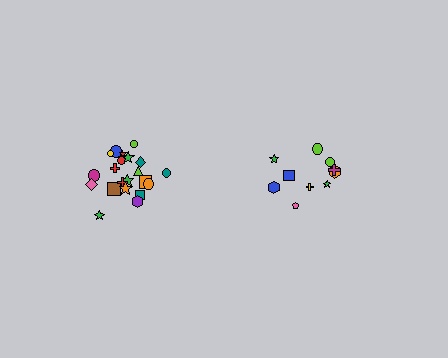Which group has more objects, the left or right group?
The left group.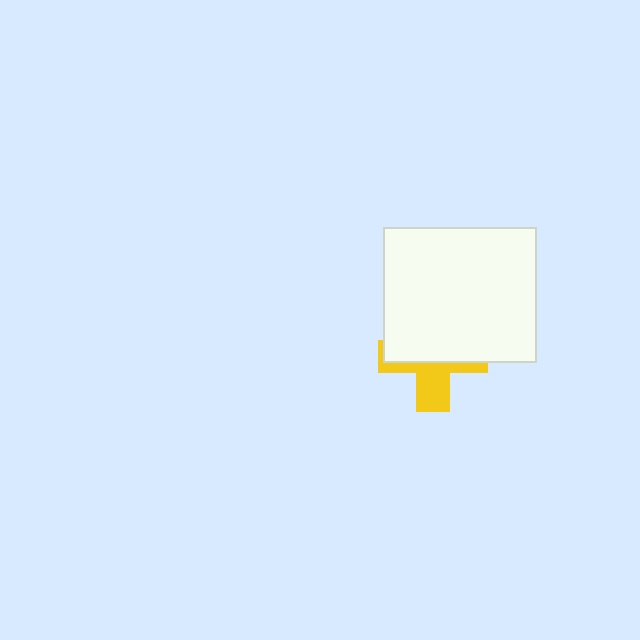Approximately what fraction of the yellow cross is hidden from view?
Roughly 60% of the yellow cross is hidden behind the white rectangle.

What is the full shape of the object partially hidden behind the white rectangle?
The partially hidden object is a yellow cross.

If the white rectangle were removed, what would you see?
You would see the complete yellow cross.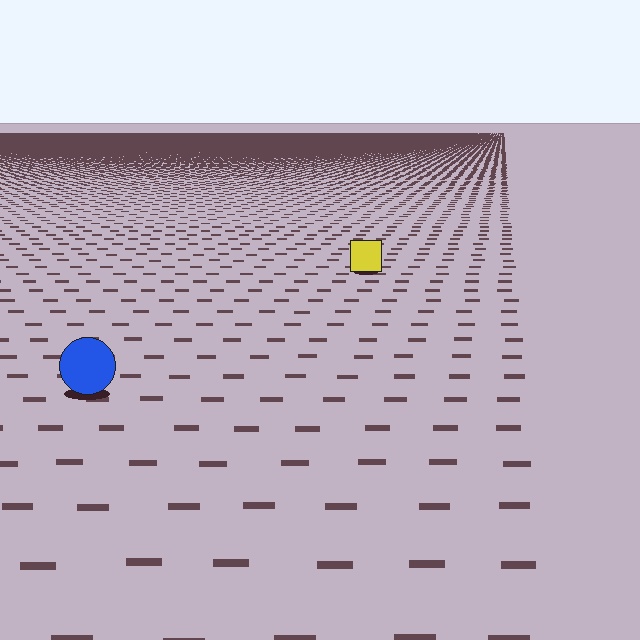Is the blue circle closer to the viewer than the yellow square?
Yes. The blue circle is closer — you can tell from the texture gradient: the ground texture is coarser near it.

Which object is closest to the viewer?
The blue circle is closest. The texture marks near it are larger and more spread out.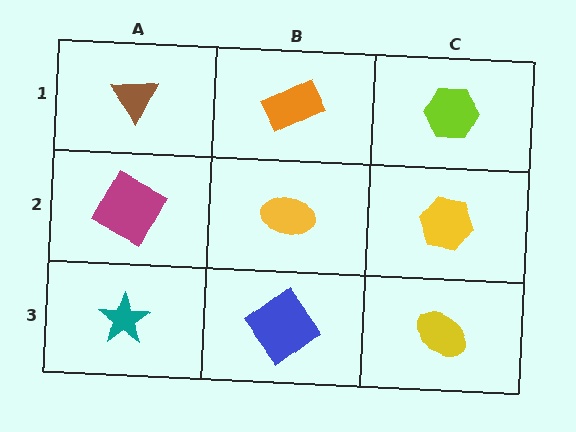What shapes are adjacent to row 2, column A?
A brown triangle (row 1, column A), a teal star (row 3, column A), a yellow ellipse (row 2, column B).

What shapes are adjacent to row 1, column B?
A yellow ellipse (row 2, column B), a brown triangle (row 1, column A), a lime hexagon (row 1, column C).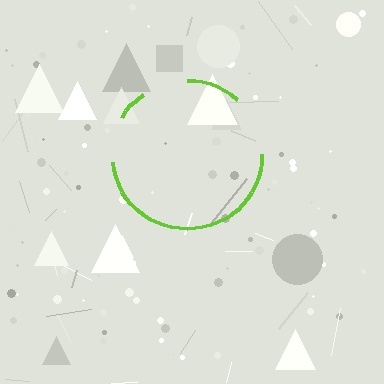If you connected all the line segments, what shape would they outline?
They would outline a circle.